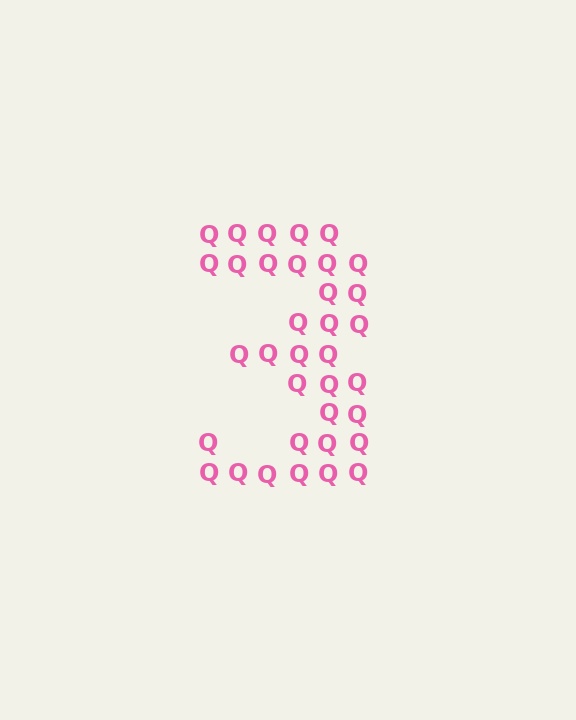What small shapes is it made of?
It is made of small letter Q's.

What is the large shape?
The large shape is the digit 3.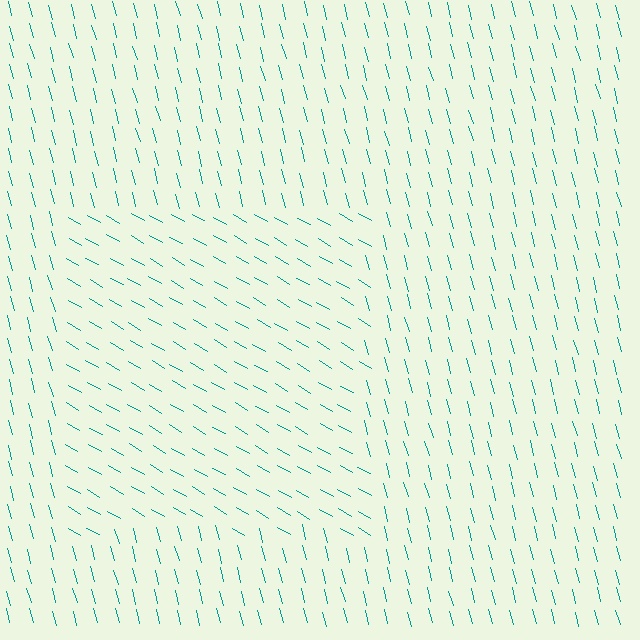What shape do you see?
I see a rectangle.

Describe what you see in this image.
The image is filled with small teal line segments. A rectangle region in the image has lines oriented differently from the surrounding lines, creating a visible texture boundary.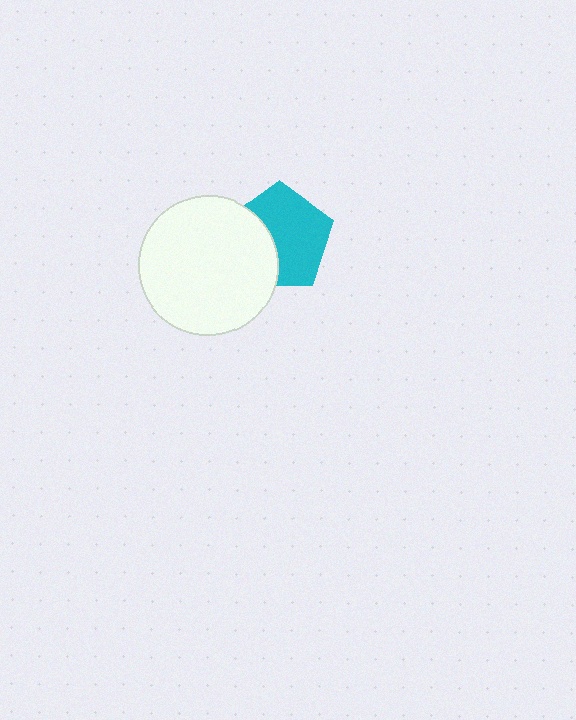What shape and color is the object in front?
The object in front is a white circle.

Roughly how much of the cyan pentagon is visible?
About half of it is visible (roughly 63%).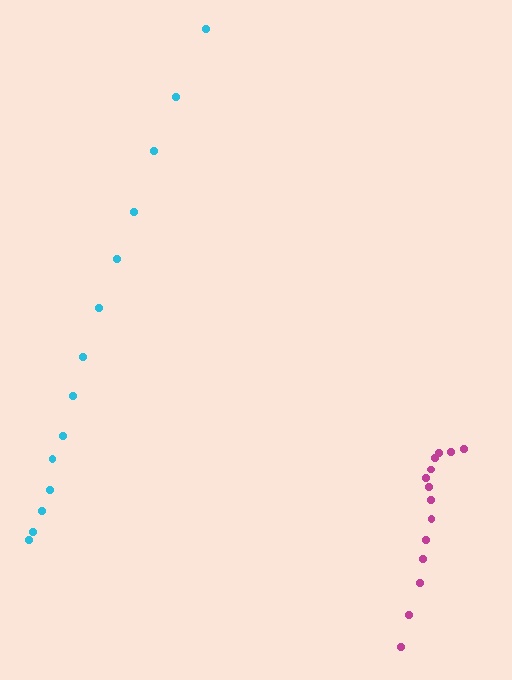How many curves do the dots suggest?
There are 2 distinct paths.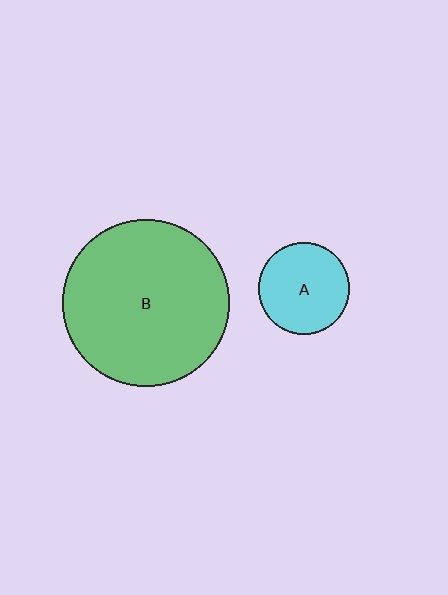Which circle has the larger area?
Circle B (green).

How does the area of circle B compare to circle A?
Approximately 3.4 times.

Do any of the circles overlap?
No, none of the circles overlap.